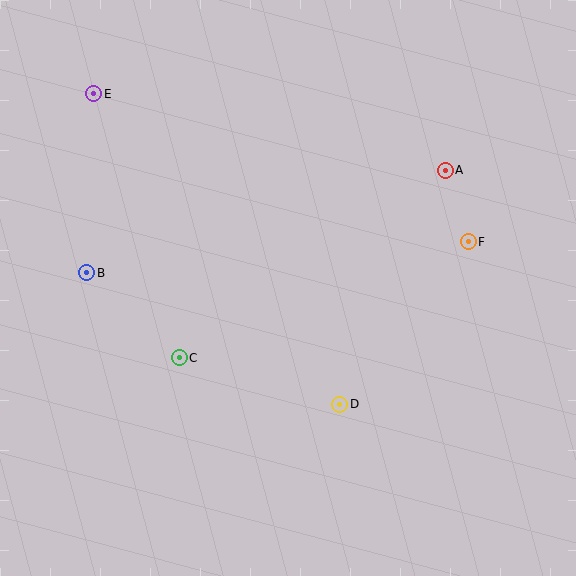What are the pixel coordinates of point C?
Point C is at (179, 358).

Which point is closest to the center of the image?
Point D at (340, 404) is closest to the center.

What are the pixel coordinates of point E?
Point E is at (94, 94).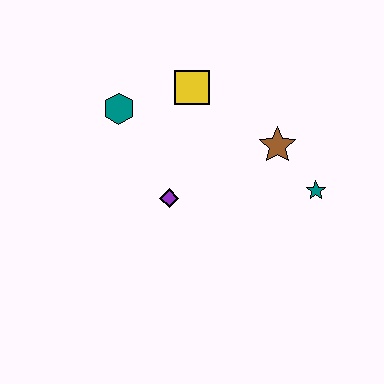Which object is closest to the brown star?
The teal star is closest to the brown star.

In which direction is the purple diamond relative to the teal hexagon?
The purple diamond is below the teal hexagon.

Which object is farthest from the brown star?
The teal hexagon is farthest from the brown star.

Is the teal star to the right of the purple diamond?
Yes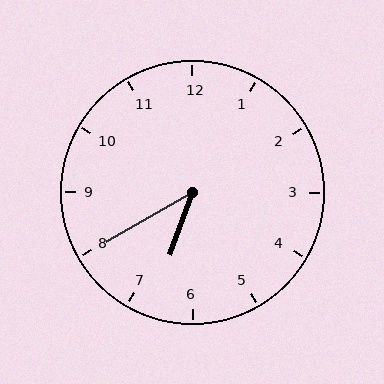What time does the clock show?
6:40.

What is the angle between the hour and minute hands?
Approximately 40 degrees.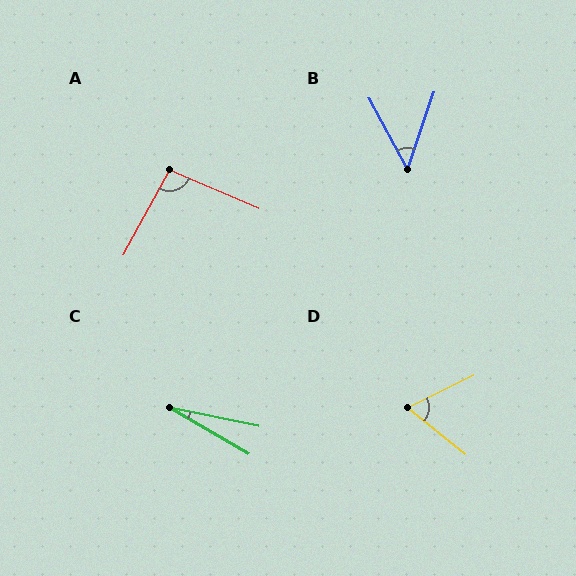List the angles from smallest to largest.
C (18°), B (47°), D (65°), A (95°).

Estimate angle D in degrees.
Approximately 65 degrees.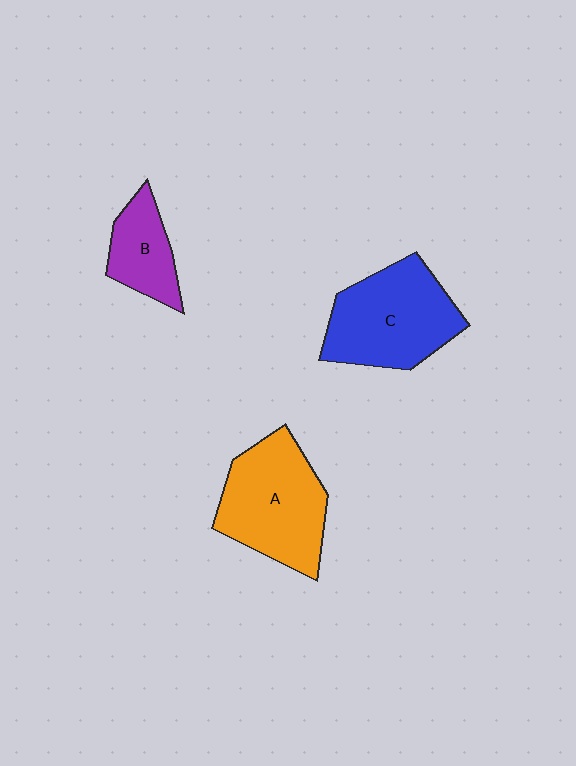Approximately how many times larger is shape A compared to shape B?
Approximately 1.9 times.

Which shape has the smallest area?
Shape B (purple).